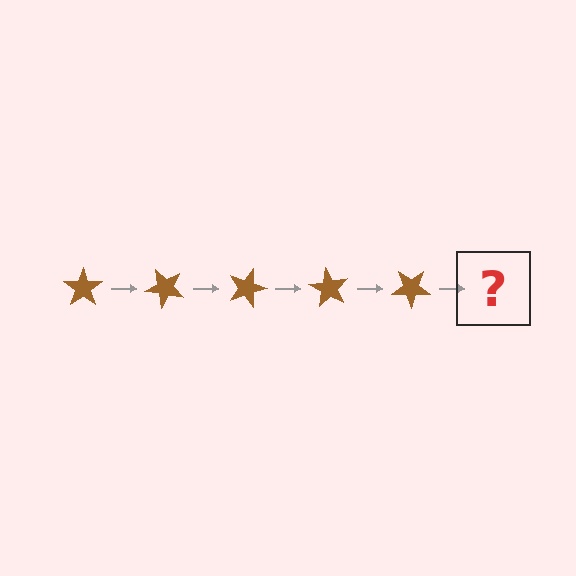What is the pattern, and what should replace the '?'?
The pattern is that the star rotates 45 degrees each step. The '?' should be a brown star rotated 225 degrees.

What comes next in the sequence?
The next element should be a brown star rotated 225 degrees.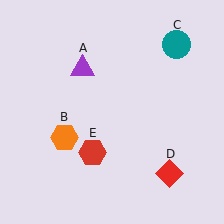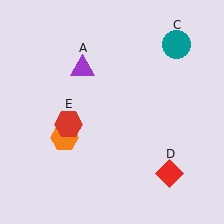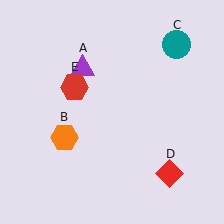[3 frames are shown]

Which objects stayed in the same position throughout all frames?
Purple triangle (object A) and orange hexagon (object B) and teal circle (object C) and red diamond (object D) remained stationary.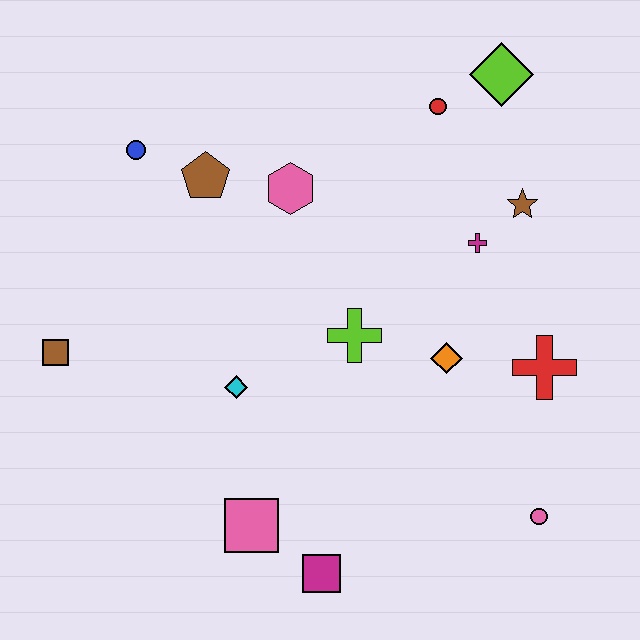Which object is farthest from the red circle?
The magenta square is farthest from the red circle.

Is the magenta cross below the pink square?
No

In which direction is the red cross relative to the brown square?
The red cross is to the right of the brown square.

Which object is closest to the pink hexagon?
The brown pentagon is closest to the pink hexagon.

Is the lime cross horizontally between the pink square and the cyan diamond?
No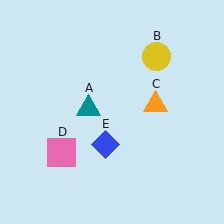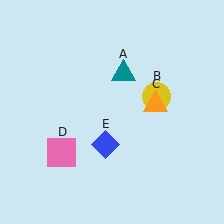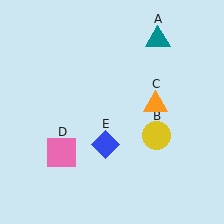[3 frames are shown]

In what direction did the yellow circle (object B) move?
The yellow circle (object B) moved down.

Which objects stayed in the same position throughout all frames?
Orange triangle (object C) and pink square (object D) and blue diamond (object E) remained stationary.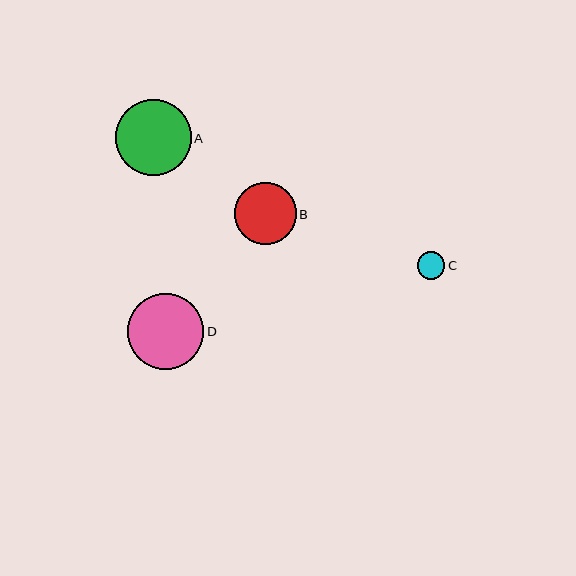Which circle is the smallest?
Circle C is the smallest with a size of approximately 28 pixels.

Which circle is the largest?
Circle D is the largest with a size of approximately 77 pixels.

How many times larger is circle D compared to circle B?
Circle D is approximately 1.2 times the size of circle B.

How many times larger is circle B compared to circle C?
Circle B is approximately 2.2 times the size of circle C.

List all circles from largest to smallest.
From largest to smallest: D, A, B, C.